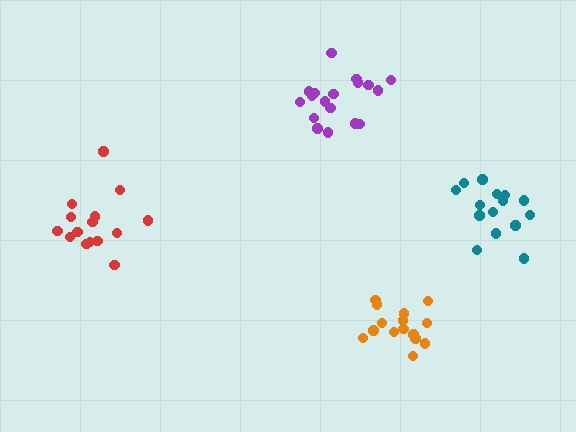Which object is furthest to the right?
The teal cluster is rightmost.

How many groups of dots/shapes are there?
There are 4 groups.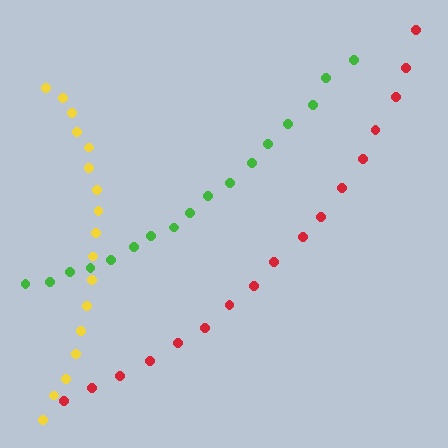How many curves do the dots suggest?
There are 3 distinct paths.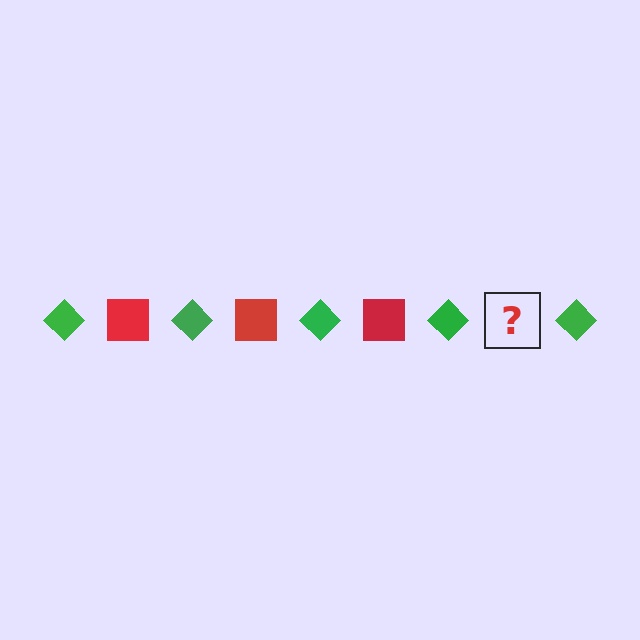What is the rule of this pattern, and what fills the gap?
The rule is that the pattern alternates between green diamond and red square. The gap should be filled with a red square.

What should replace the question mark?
The question mark should be replaced with a red square.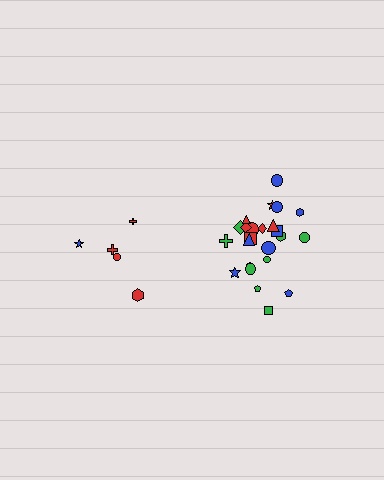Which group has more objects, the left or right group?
The right group.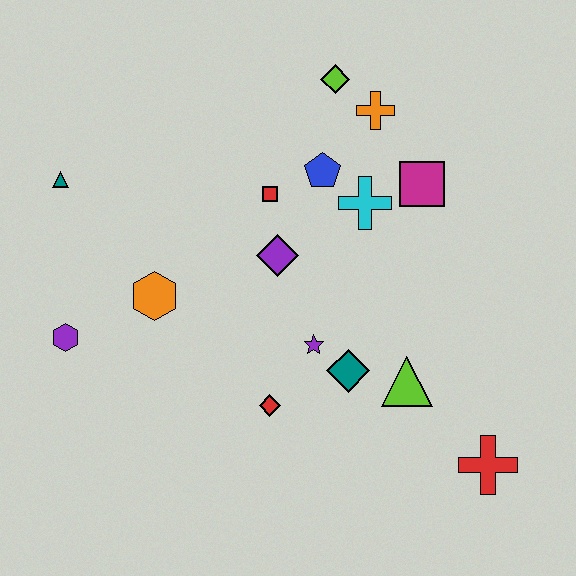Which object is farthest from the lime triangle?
The teal triangle is farthest from the lime triangle.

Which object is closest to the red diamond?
The purple star is closest to the red diamond.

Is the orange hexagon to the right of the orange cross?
No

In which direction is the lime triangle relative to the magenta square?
The lime triangle is below the magenta square.